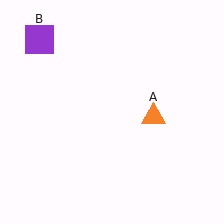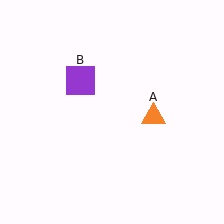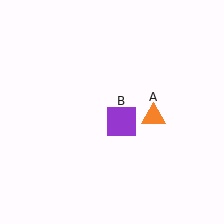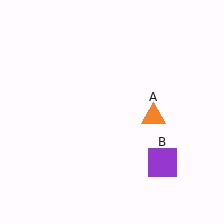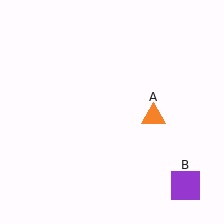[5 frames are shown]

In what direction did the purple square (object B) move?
The purple square (object B) moved down and to the right.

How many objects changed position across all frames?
1 object changed position: purple square (object B).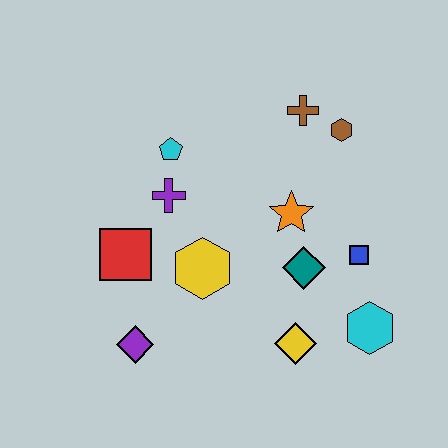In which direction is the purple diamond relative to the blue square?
The purple diamond is to the left of the blue square.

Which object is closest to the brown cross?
The brown hexagon is closest to the brown cross.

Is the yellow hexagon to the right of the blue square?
No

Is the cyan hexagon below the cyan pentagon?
Yes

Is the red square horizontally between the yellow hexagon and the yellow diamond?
No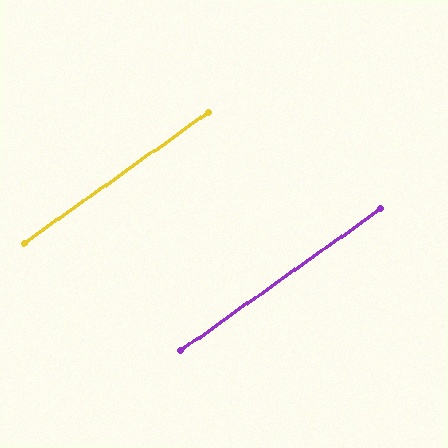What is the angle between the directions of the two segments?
Approximately 0 degrees.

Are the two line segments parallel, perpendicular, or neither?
Parallel — their directions differ by only 0.0°.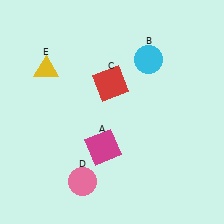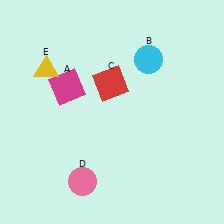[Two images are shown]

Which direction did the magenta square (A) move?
The magenta square (A) moved up.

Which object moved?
The magenta square (A) moved up.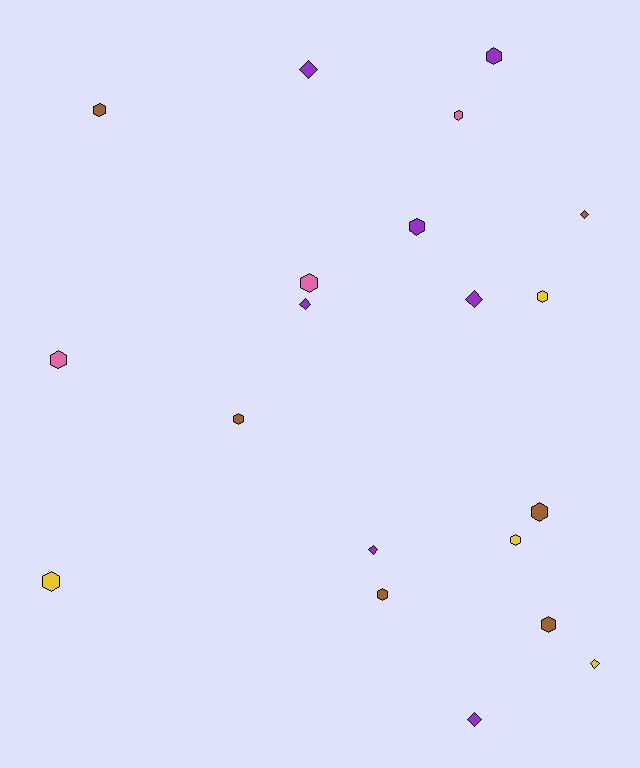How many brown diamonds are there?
There is 1 brown diamond.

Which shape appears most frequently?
Hexagon, with 13 objects.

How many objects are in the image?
There are 20 objects.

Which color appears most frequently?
Purple, with 7 objects.